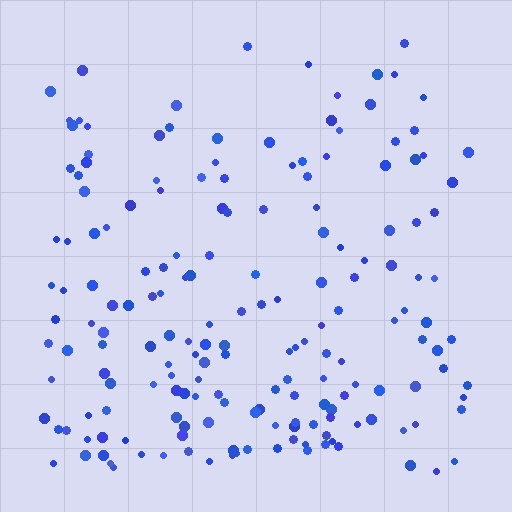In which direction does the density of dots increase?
From top to bottom, with the bottom side densest.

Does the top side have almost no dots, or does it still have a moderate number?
Still a moderate number, just noticeably fewer than the bottom.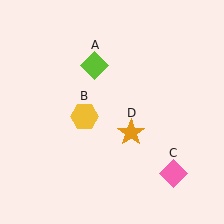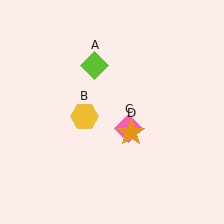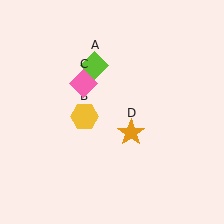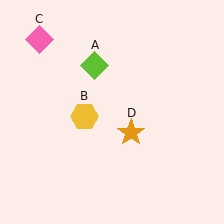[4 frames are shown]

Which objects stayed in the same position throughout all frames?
Lime diamond (object A) and yellow hexagon (object B) and orange star (object D) remained stationary.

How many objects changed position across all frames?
1 object changed position: pink diamond (object C).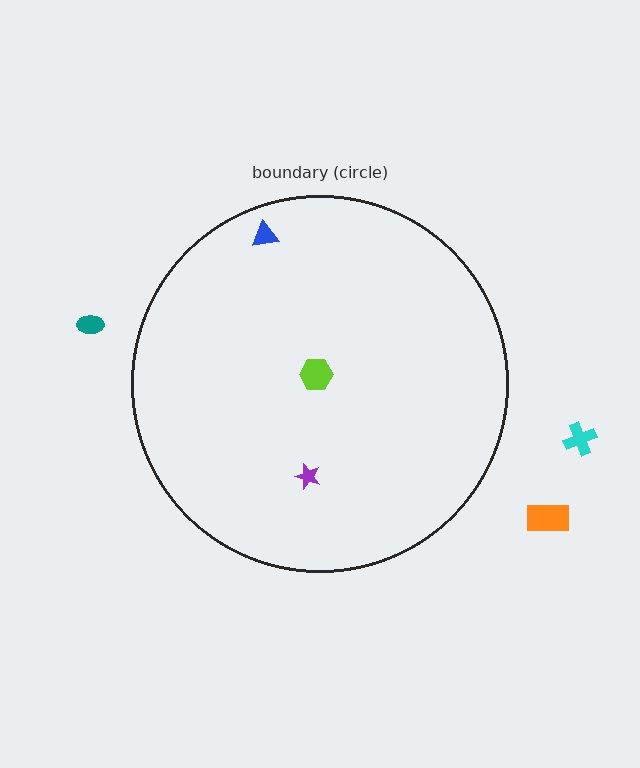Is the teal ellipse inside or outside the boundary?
Outside.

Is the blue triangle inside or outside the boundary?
Inside.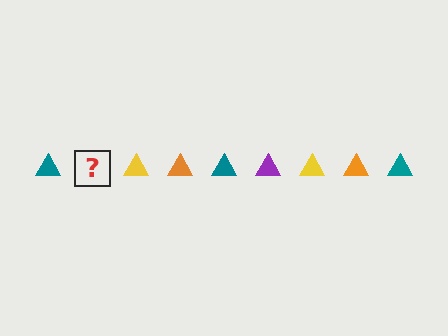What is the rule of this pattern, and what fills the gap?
The rule is that the pattern cycles through teal, purple, yellow, orange triangles. The gap should be filled with a purple triangle.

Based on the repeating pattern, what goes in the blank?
The blank should be a purple triangle.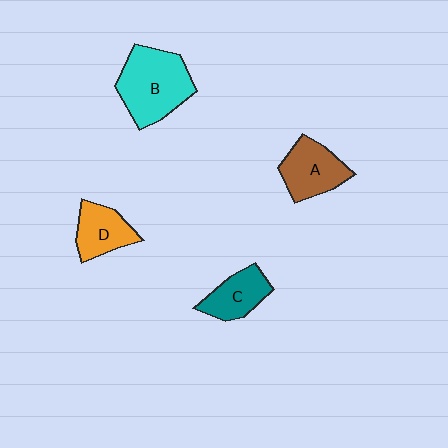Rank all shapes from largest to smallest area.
From largest to smallest: B (cyan), A (brown), D (orange), C (teal).